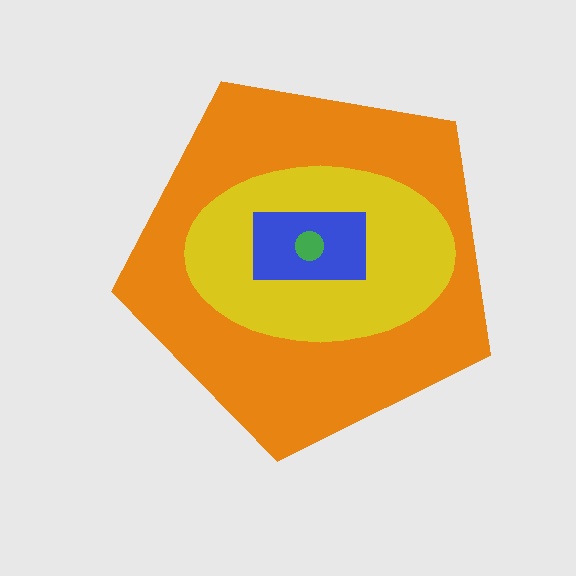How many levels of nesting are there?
4.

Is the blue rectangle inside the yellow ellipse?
Yes.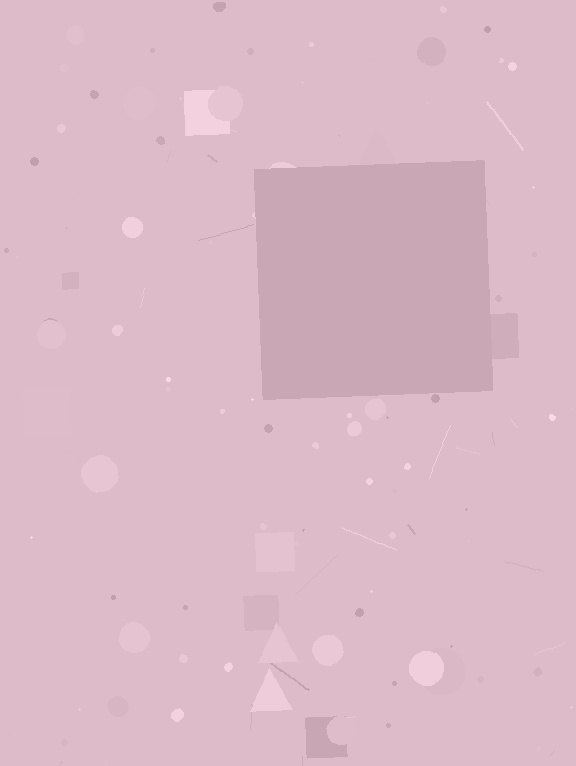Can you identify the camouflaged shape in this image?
The camouflaged shape is a square.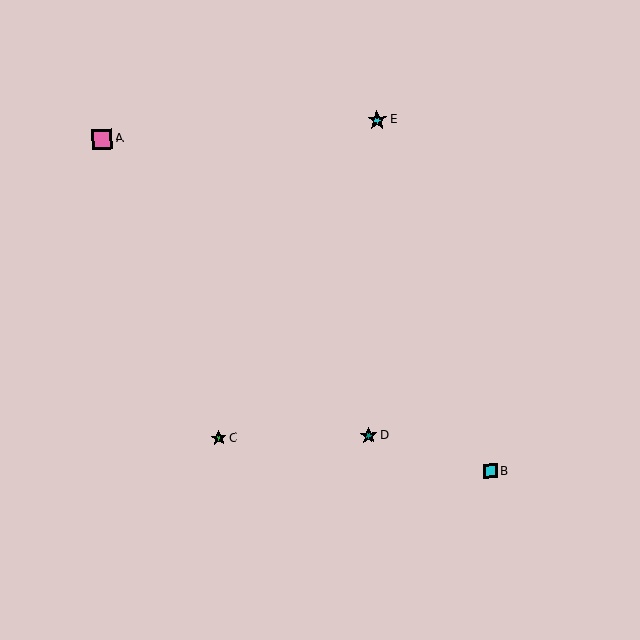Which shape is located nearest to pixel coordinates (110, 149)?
The pink square (labeled A) at (102, 139) is nearest to that location.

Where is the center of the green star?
The center of the green star is at (219, 438).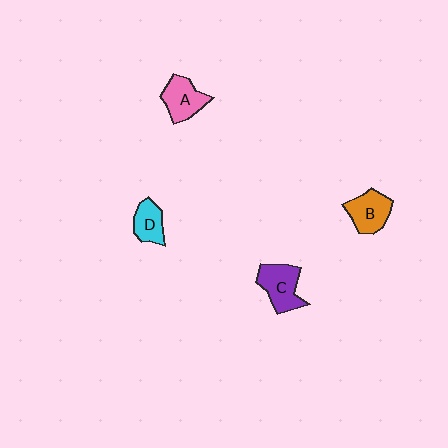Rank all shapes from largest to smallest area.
From largest to smallest: C (purple), B (orange), A (pink), D (cyan).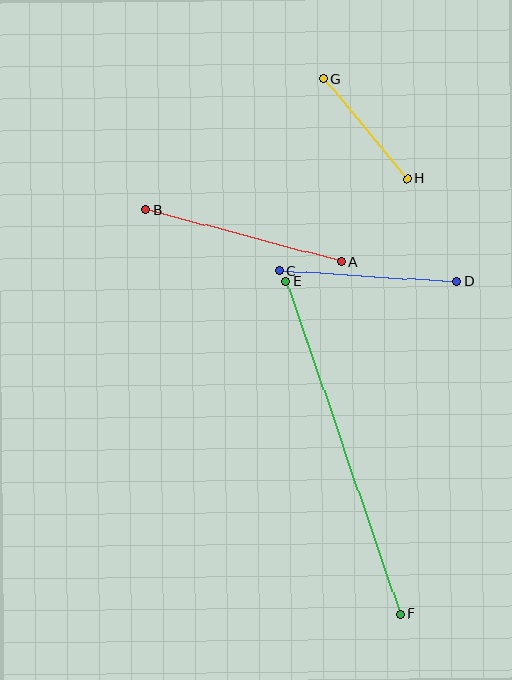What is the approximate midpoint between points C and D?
The midpoint is at approximately (368, 276) pixels.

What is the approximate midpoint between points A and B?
The midpoint is at approximately (244, 236) pixels.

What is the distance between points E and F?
The distance is approximately 352 pixels.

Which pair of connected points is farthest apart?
Points E and F are farthest apart.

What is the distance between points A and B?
The distance is approximately 203 pixels.